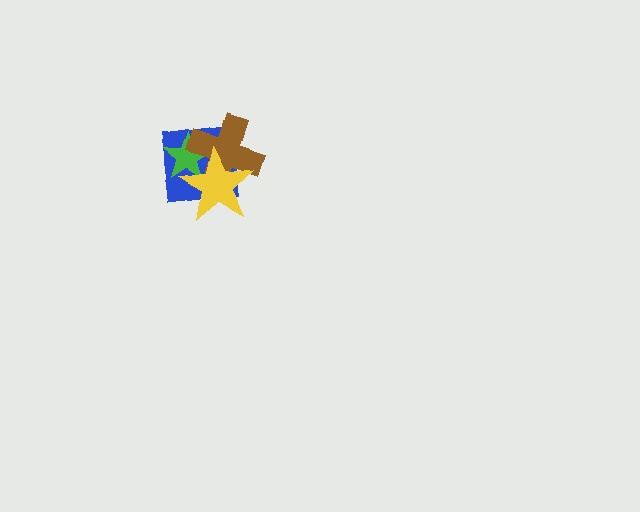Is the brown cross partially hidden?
Yes, it is partially covered by another shape.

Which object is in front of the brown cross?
The yellow star is in front of the brown cross.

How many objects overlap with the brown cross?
3 objects overlap with the brown cross.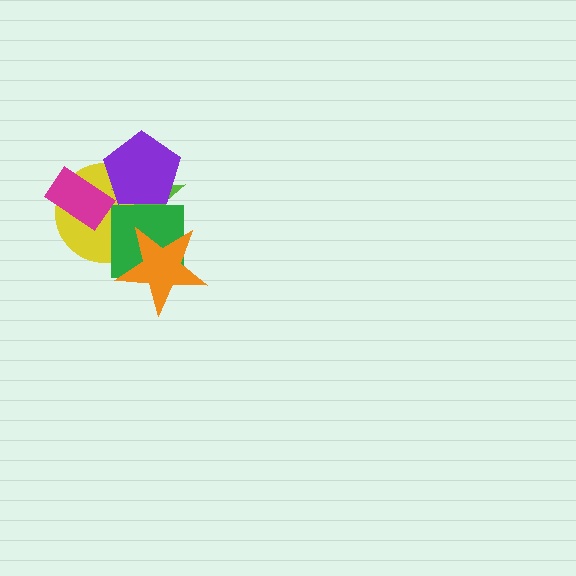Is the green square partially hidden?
Yes, it is partially covered by another shape.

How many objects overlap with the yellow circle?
5 objects overlap with the yellow circle.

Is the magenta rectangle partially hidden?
No, no other shape covers it.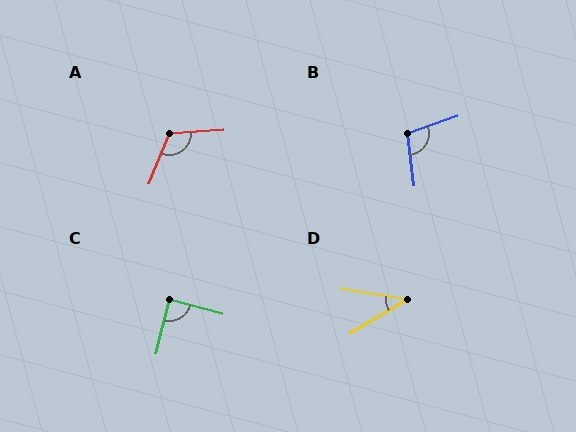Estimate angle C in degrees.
Approximately 89 degrees.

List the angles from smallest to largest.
D (39°), C (89°), B (103°), A (116°).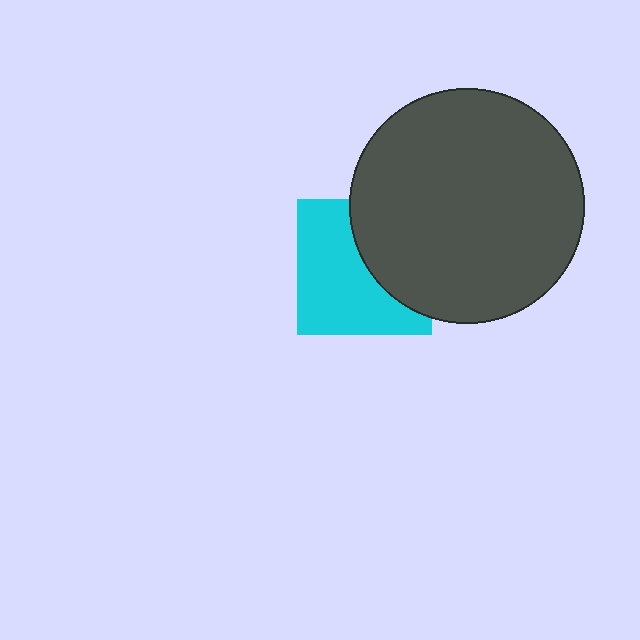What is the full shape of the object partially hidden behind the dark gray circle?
The partially hidden object is a cyan square.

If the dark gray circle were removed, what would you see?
You would see the complete cyan square.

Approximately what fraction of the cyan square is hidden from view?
Roughly 40% of the cyan square is hidden behind the dark gray circle.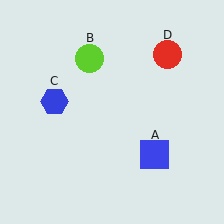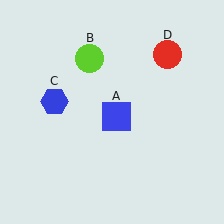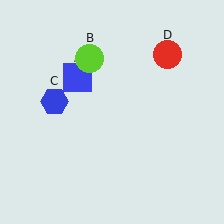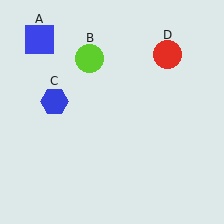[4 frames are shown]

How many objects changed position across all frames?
1 object changed position: blue square (object A).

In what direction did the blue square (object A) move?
The blue square (object A) moved up and to the left.